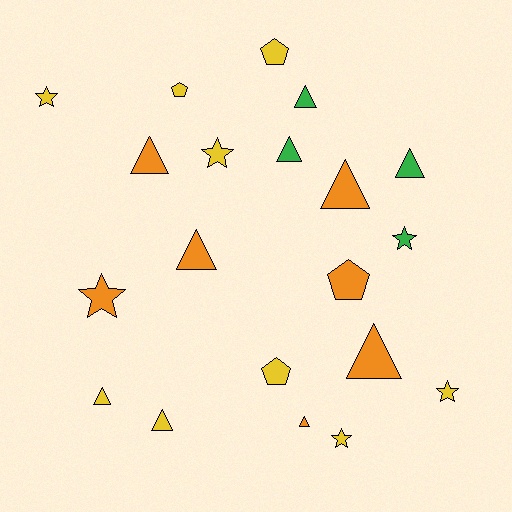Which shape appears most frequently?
Triangle, with 10 objects.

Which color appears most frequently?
Yellow, with 9 objects.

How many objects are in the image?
There are 20 objects.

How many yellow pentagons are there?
There are 3 yellow pentagons.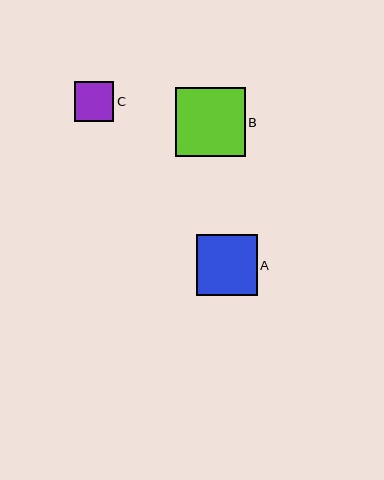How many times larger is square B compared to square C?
Square B is approximately 1.8 times the size of square C.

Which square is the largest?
Square B is the largest with a size of approximately 70 pixels.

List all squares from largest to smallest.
From largest to smallest: B, A, C.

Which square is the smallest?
Square C is the smallest with a size of approximately 39 pixels.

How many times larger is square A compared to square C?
Square A is approximately 1.5 times the size of square C.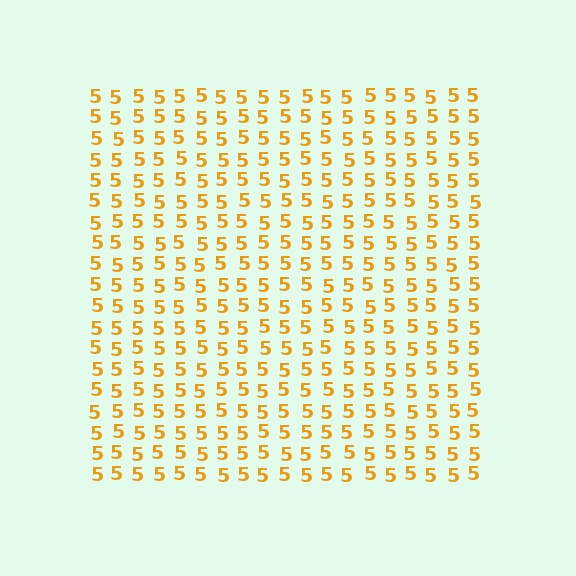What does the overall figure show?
The overall figure shows a square.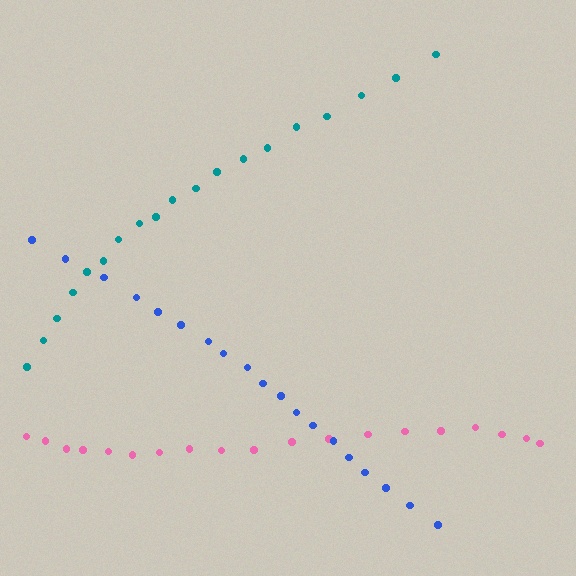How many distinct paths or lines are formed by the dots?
There are 3 distinct paths.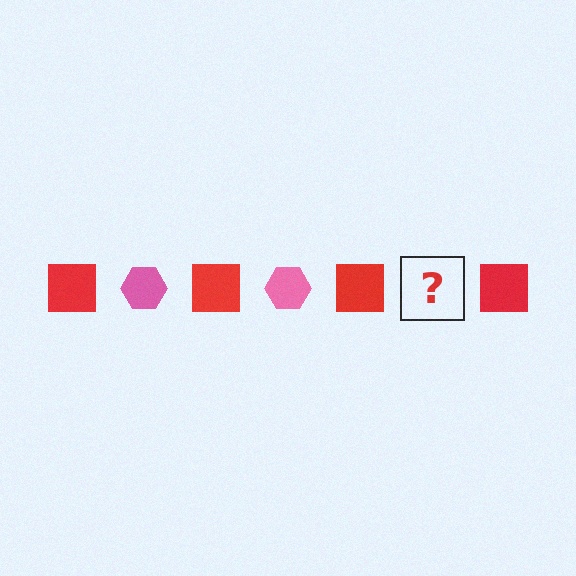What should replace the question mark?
The question mark should be replaced with a pink hexagon.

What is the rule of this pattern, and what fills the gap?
The rule is that the pattern alternates between red square and pink hexagon. The gap should be filled with a pink hexagon.